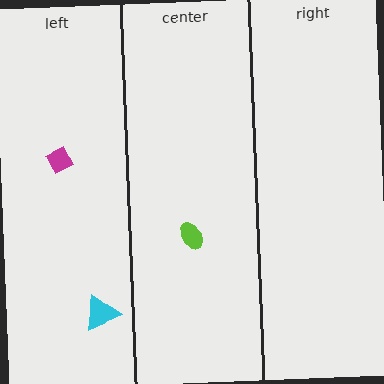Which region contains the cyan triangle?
The left region.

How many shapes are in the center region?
1.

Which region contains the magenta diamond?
The left region.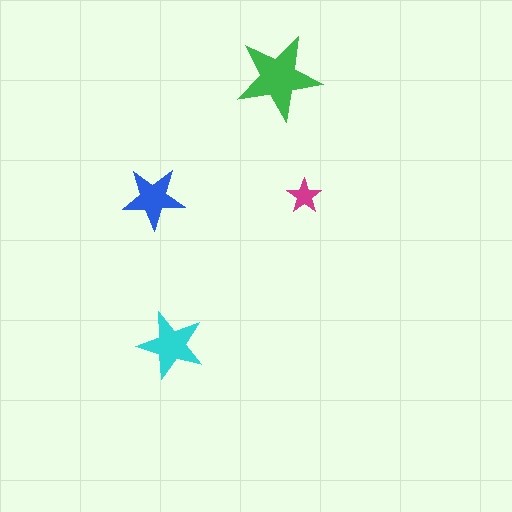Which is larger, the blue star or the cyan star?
The cyan one.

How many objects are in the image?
There are 4 objects in the image.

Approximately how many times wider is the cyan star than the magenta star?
About 2 times wider.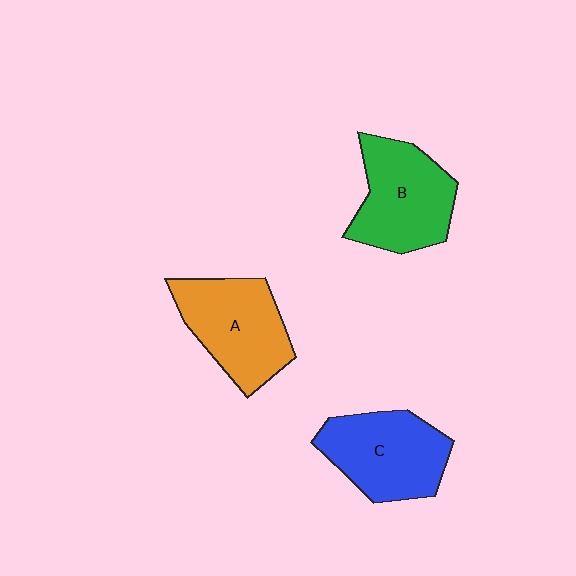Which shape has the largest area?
Shape A (orange).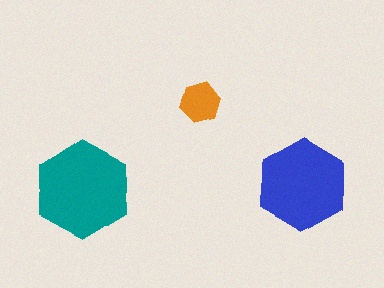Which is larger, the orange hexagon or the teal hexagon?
The teal one.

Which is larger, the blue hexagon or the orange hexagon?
The blue one.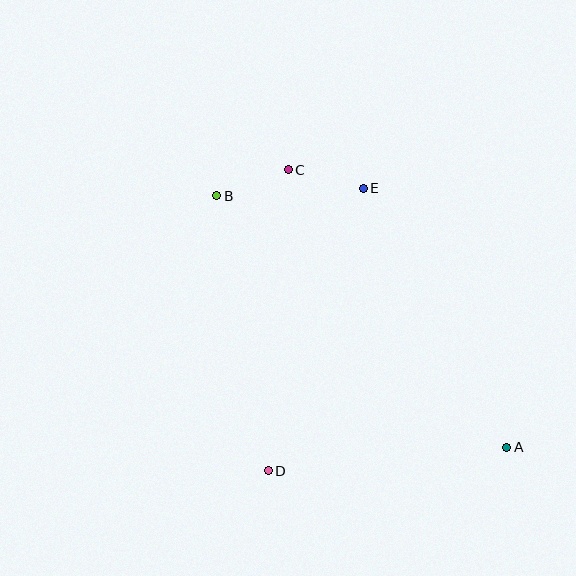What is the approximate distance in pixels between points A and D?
The distance between A and D is approximately 240 pixels.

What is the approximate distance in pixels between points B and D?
The distance between B and D is approximately 280 pixels.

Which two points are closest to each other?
Points B and C are closest to each other.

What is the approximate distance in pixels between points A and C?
The distance between A and C is approximately 353 pixels.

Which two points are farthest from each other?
Points A and B are farthest from each other.